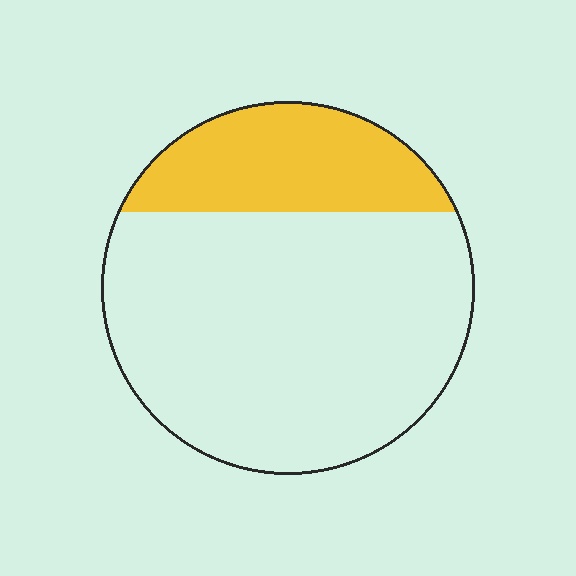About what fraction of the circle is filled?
About one quarter (1/4).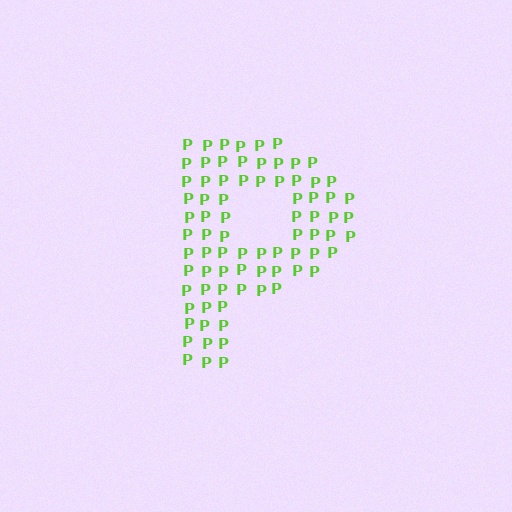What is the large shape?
The large shape is the letter P.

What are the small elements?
The small elements are letter P's.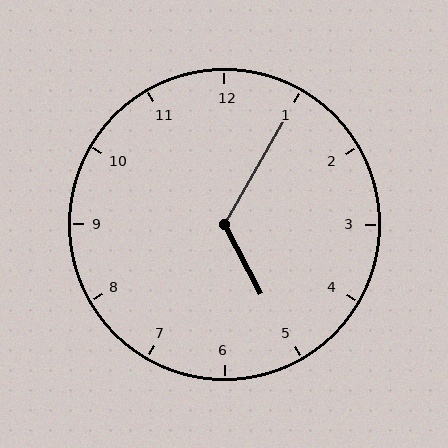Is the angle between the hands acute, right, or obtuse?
It is obtuse.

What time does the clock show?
5:05.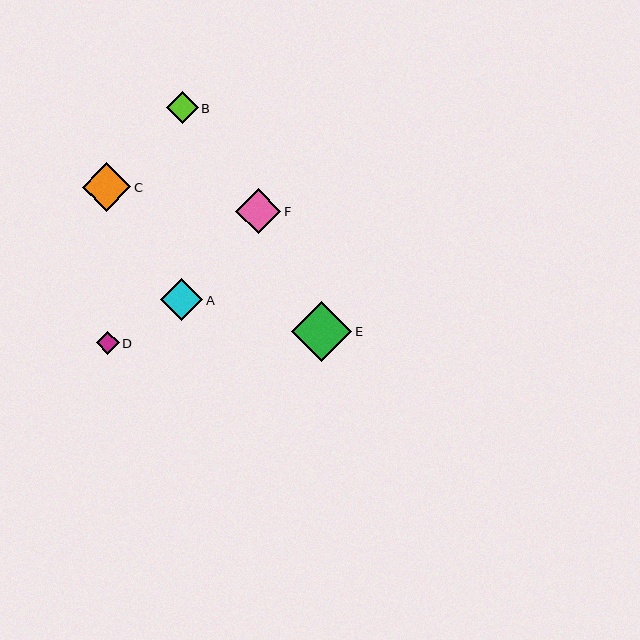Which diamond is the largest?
Diamond E is the largest with a size of approximately 60 pixels.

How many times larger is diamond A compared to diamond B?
Diamond A is approximately 1.3 times the size of diamond B.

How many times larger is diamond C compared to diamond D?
Diamond C is approximately 2.1 times the size of diamond D.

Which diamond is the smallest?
Diamond D is the smallest with a size of approximately 23 pixels.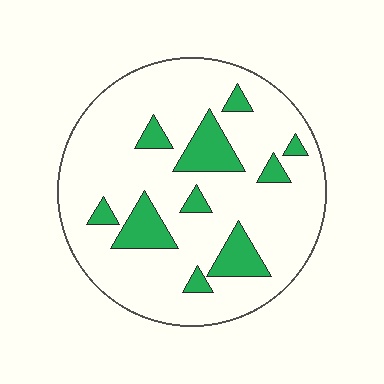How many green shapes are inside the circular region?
10.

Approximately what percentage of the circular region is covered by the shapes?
Approximately 15%.